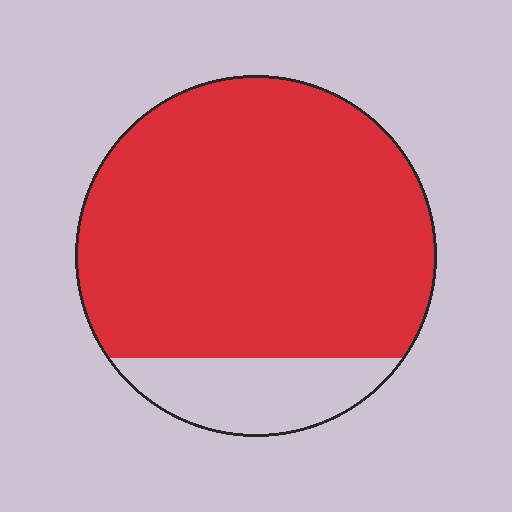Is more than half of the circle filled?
Yes.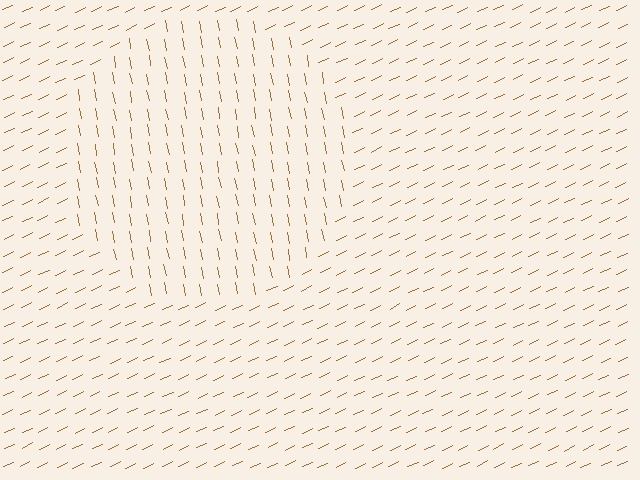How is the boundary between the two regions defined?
The boundary is defined purely by a change in line orientation (approximately 76 degrees difference). All lines are the same color and thickness.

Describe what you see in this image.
The image is filled with small brown line segments. A circle region in the image has lines oriented differently from the surrounding lines, creating a visible texture boundary.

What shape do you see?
I see a circle.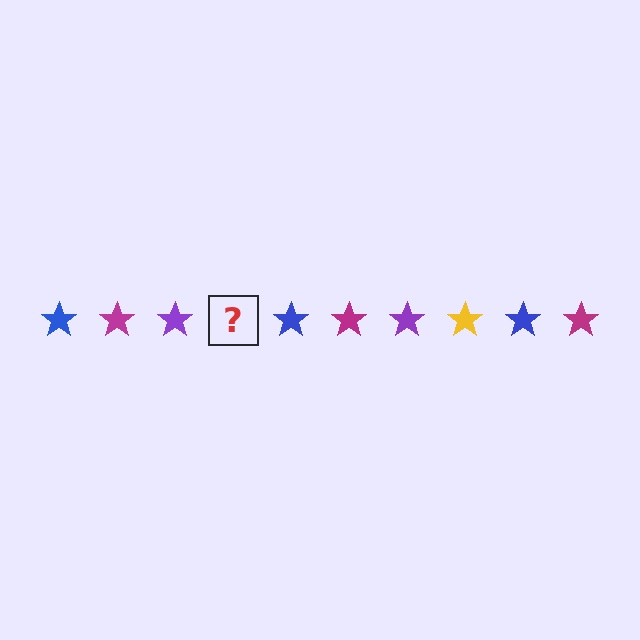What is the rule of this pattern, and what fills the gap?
The rule is that the pattern cycles through blue, magenta, purple, yellow stars. The gap should be filled with a yellow star.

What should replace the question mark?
The question mark should be replaced with a yellow star.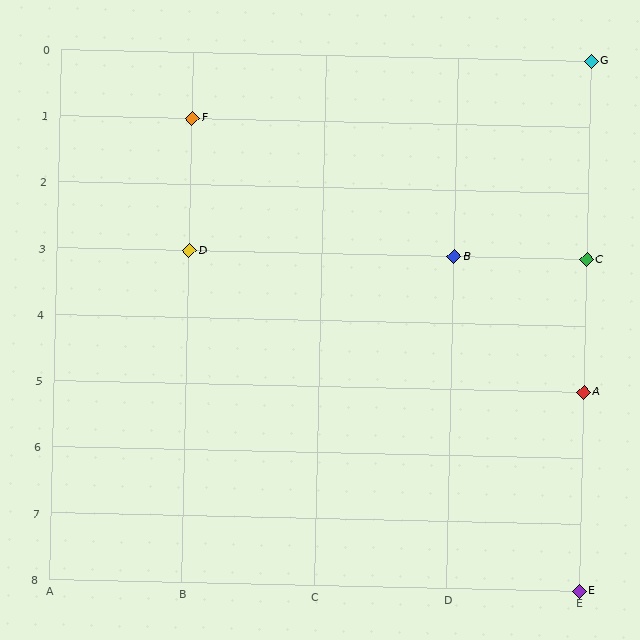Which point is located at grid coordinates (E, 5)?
Point A is at (E, 5).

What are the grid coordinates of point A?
Point A is at grid coordinates (E, 5).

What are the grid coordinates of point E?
Point E is at grid coordinates (E, 8).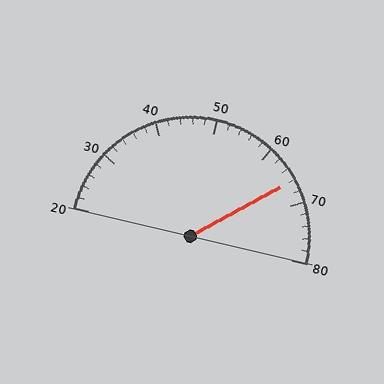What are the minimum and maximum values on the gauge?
The gauge ranges from 20 to 80.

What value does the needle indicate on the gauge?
The needle indicates approximately 66.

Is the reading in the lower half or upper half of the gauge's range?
The reading is in the upper half of the range (20 to 80).